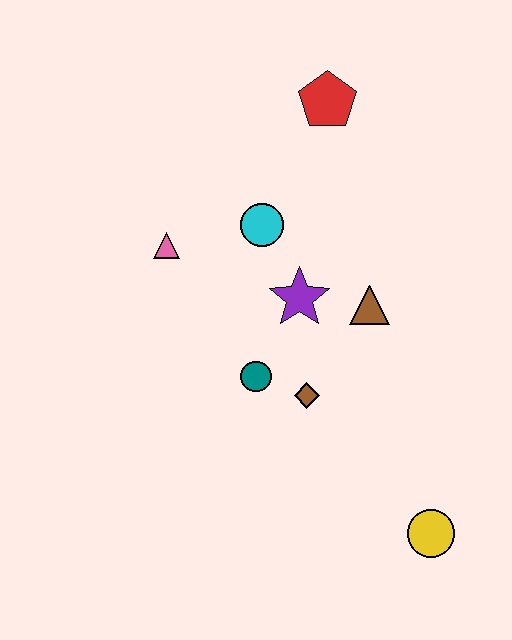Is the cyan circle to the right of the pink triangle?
Yes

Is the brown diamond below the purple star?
Yes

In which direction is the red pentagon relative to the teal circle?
The red pentagon is above the teal circle.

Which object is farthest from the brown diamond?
The red pentagon is farthest from the brown diamond.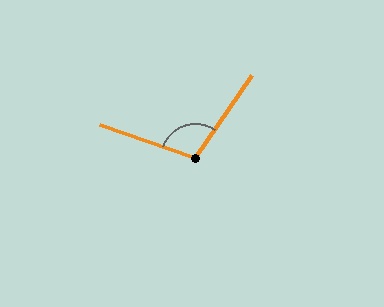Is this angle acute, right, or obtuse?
It is obtuse.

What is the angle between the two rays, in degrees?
Approximately 105 degrees.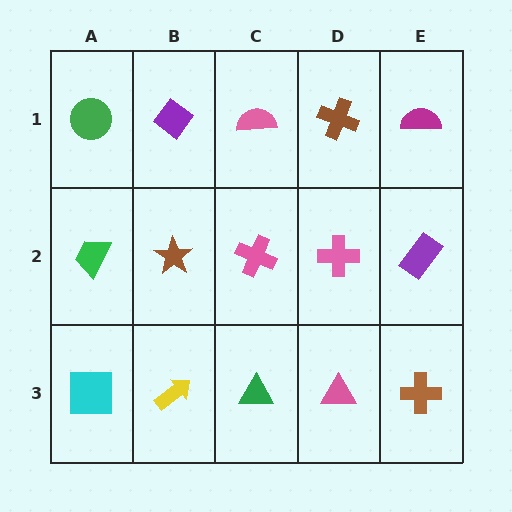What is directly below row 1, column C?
A pink cross.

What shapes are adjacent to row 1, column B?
A brown star (row 2, column B), a green circle (row 1, column A), a pink semicircle (row 1, column C).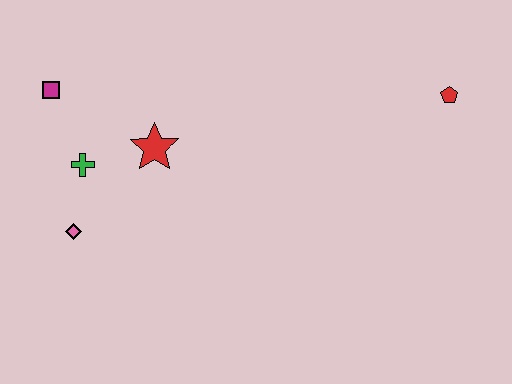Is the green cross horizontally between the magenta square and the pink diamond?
No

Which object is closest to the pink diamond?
The green cross is closest to the pink diamond.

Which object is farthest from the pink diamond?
The red pentagon is farthest from the pink diamond.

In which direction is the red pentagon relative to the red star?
The red pentagon is to the right of the red star.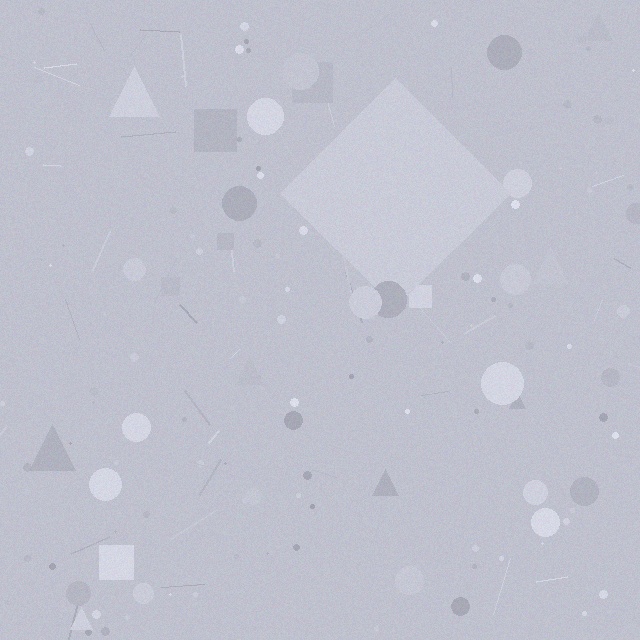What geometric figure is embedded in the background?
A diamond is embedded in the background.